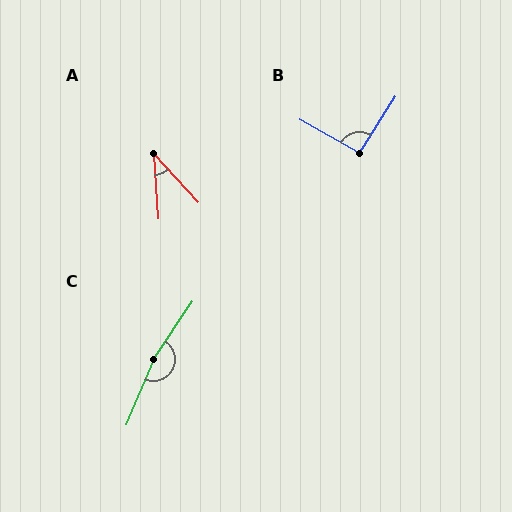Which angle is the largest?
C, at approximately 168 degrees.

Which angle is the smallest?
A, at approximately 38 degrees.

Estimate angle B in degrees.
Approximately 93 degrees.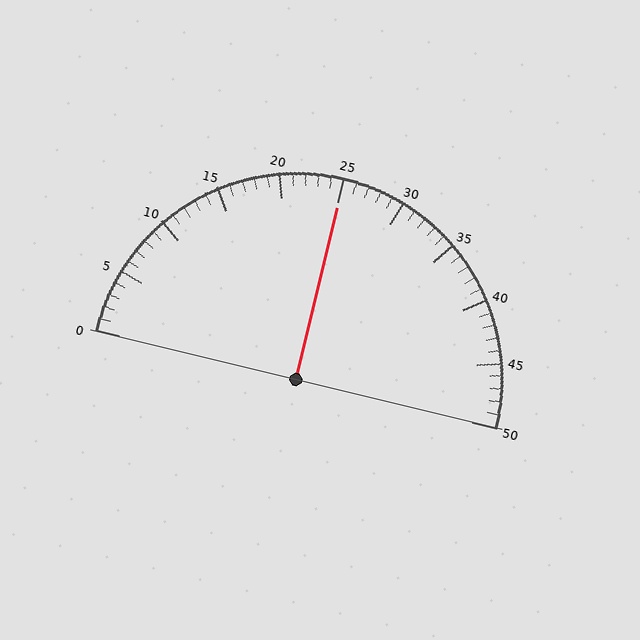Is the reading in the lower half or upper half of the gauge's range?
The reading is in the upper half of the range (0 to 50).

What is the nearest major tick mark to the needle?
The nearest major tick mark is 25.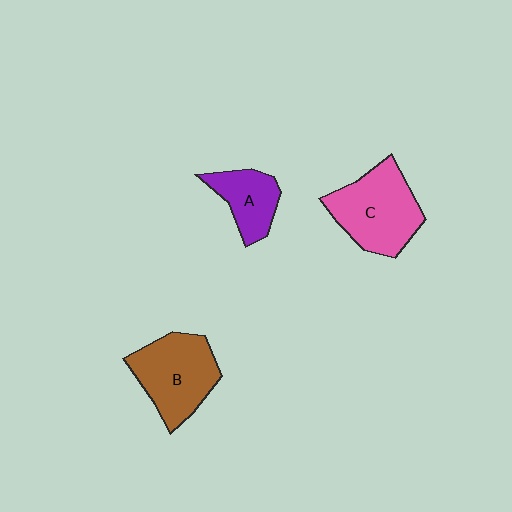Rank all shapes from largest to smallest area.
From largest to smallest: C (pink), B (brown), A (purple).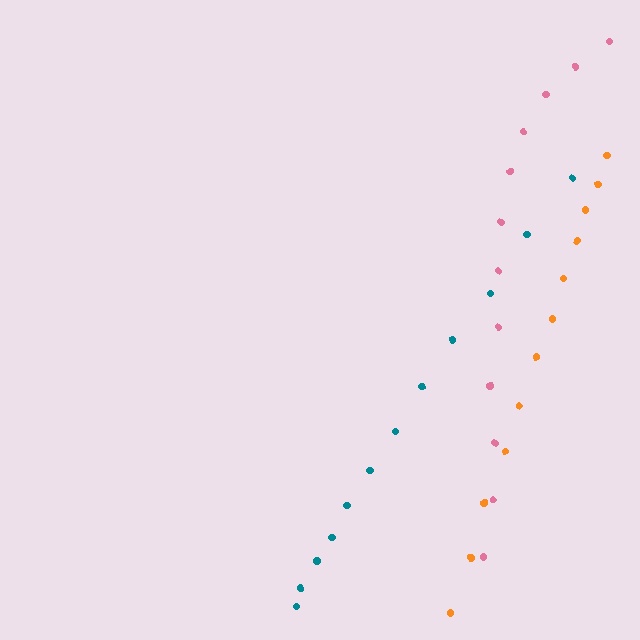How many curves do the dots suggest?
There are 3 distinct paths.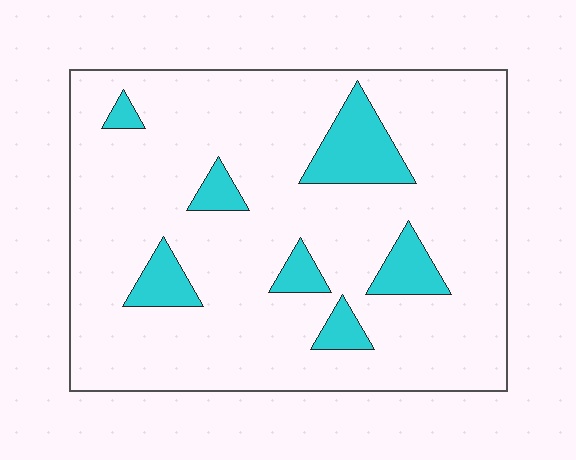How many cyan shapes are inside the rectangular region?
7.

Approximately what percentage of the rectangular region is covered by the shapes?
Approximately 15%.